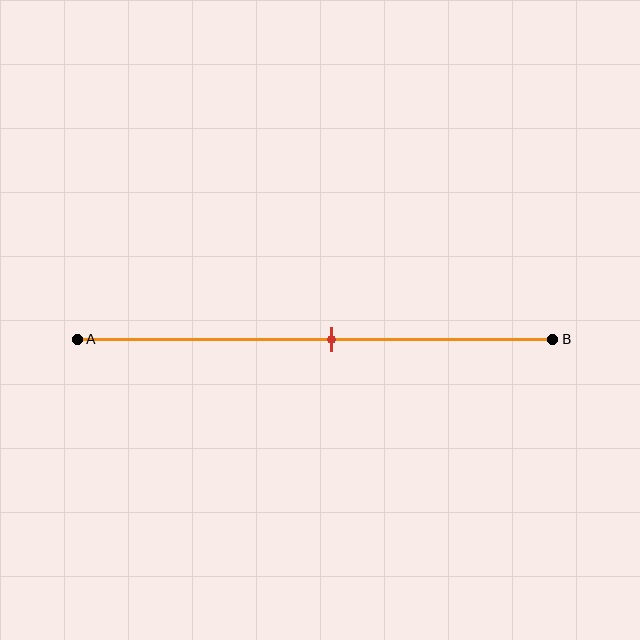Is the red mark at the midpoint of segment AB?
No, the mark is at about 55% from A, not at the 50% midpoint.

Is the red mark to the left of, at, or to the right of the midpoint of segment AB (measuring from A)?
The red mark is to the right of the midpoint of segment AB.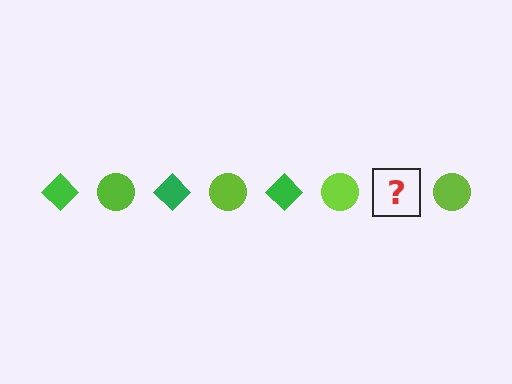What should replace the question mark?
The question mark should be replaced with a green diamond.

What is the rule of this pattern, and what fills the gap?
The rule is that the pattern alternates between green diamond and lime circle. The gap should be filled with a green diamond.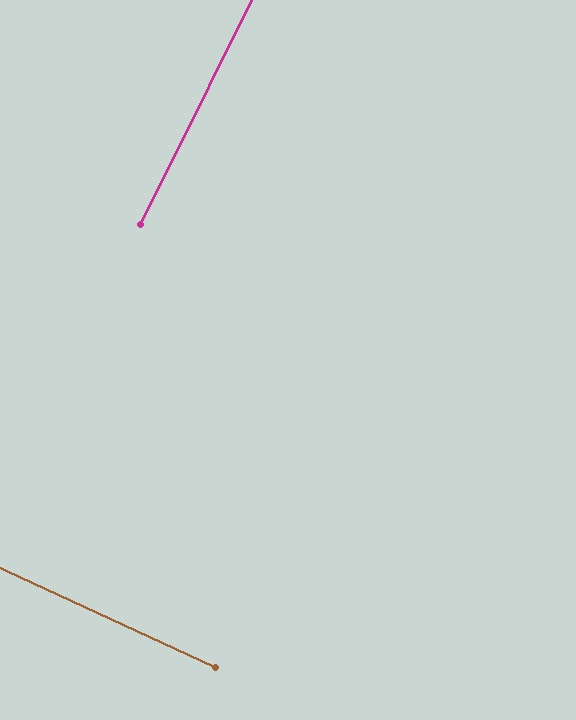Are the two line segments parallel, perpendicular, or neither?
Perpendicular — they meet at approximately 88°.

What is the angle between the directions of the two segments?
Approximately 88 degrees.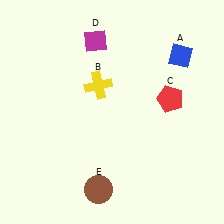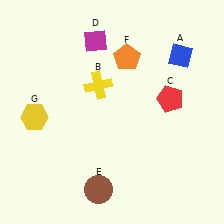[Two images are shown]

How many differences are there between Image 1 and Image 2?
There are 2 differences between the two images.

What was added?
An orange pentagon (F), a yellow hexagon (G) were added in Image 2.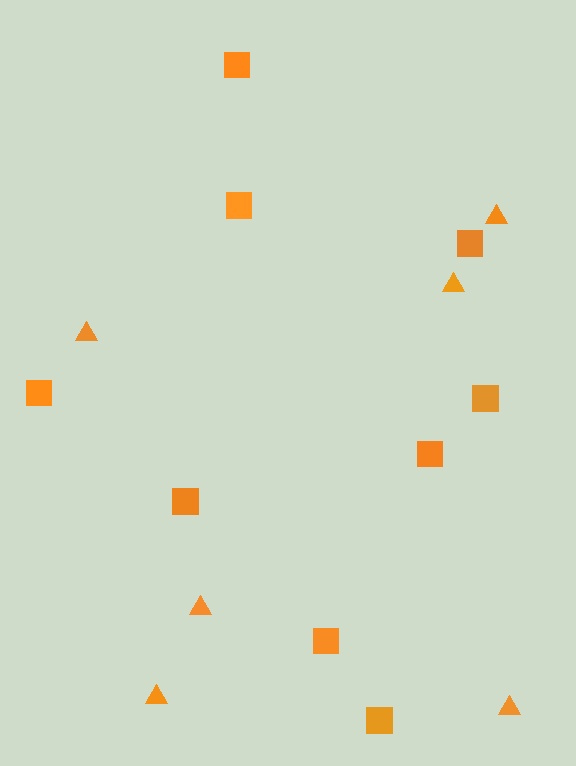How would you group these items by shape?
There are 2 groups: one group of triangles (6) and one group of squares (9).